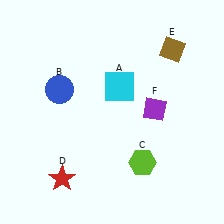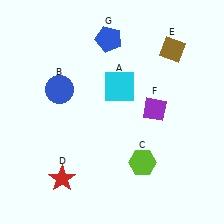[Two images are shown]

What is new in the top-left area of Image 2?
A blue pentagon (G) was added in the top-left area of Image 2.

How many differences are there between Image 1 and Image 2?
There is 1 difference between the two images.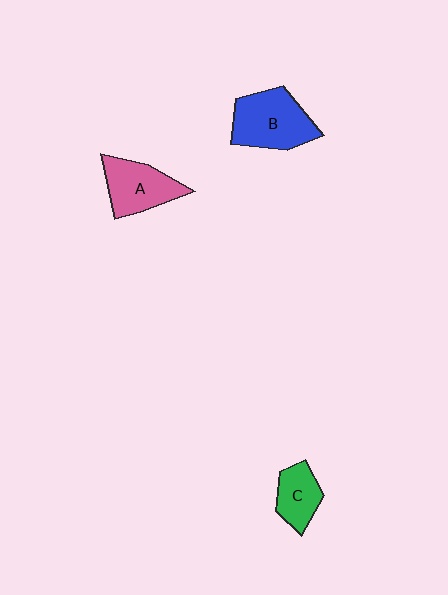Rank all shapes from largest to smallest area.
From largest to smallest: B (blue), A (pink), C (green).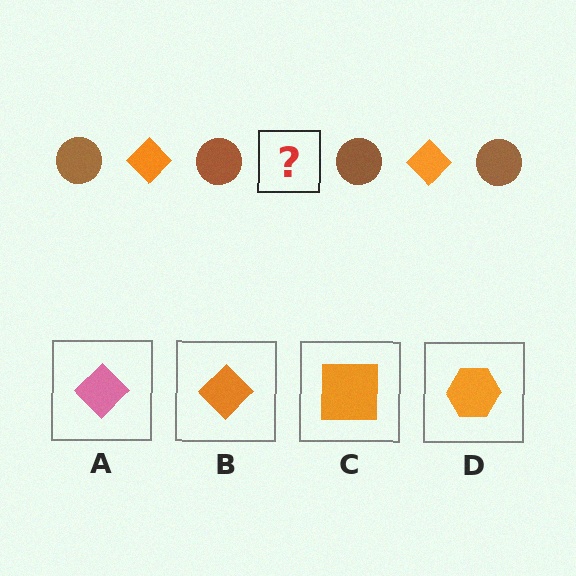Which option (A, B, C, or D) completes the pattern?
B.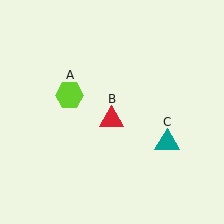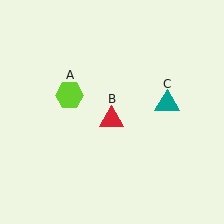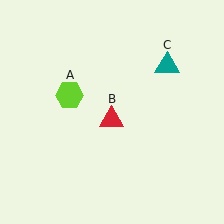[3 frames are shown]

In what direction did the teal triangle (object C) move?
The teal triangle (object C) moved up.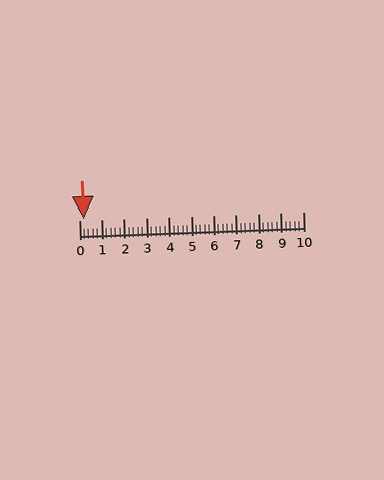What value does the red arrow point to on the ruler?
The red arrow points to approximately 0.2.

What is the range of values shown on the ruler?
The ruler shows values from 0 to 10.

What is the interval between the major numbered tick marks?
The major tick marks are spaced 1 units apart.